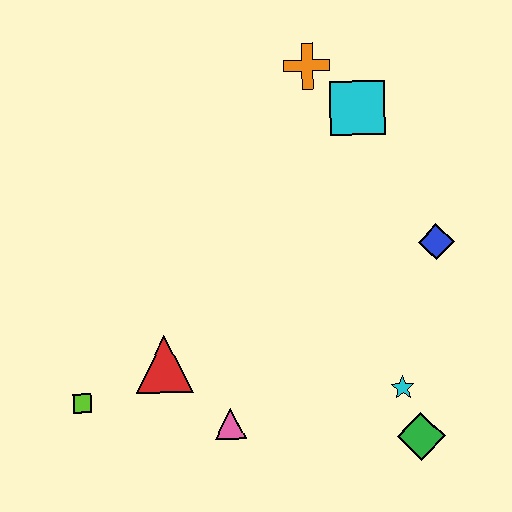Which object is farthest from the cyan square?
The lime square is farthest from the cyan square.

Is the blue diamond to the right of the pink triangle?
Yes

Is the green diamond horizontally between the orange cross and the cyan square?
No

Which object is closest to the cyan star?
The green diamond is closest to the cyan star.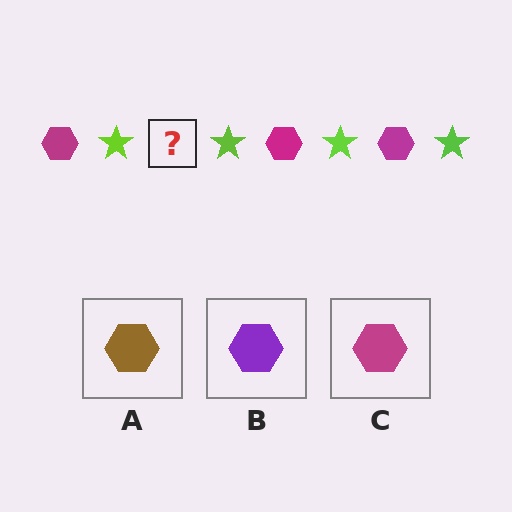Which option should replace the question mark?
Option C.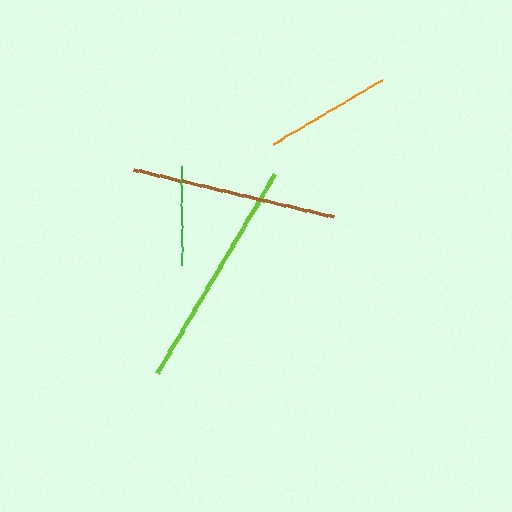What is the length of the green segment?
The green segment is approximately 98 pixels long.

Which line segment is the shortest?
The green line is the shortest at approximately 98 pixels.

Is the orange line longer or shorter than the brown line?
The brown line is longer than the orange line.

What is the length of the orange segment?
The orange segment is approximately 127 pixels long.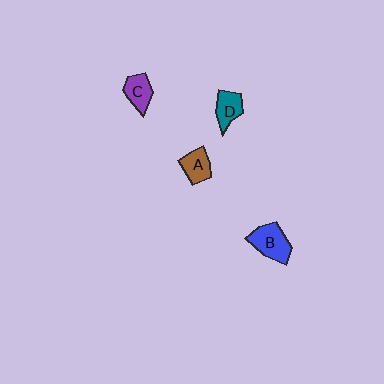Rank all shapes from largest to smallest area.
From largest to smallest: B (blue), A (brown), C (purple), D (teal).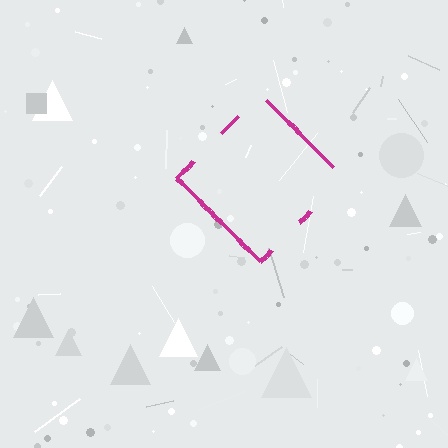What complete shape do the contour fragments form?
The contour fragments form a diamond.